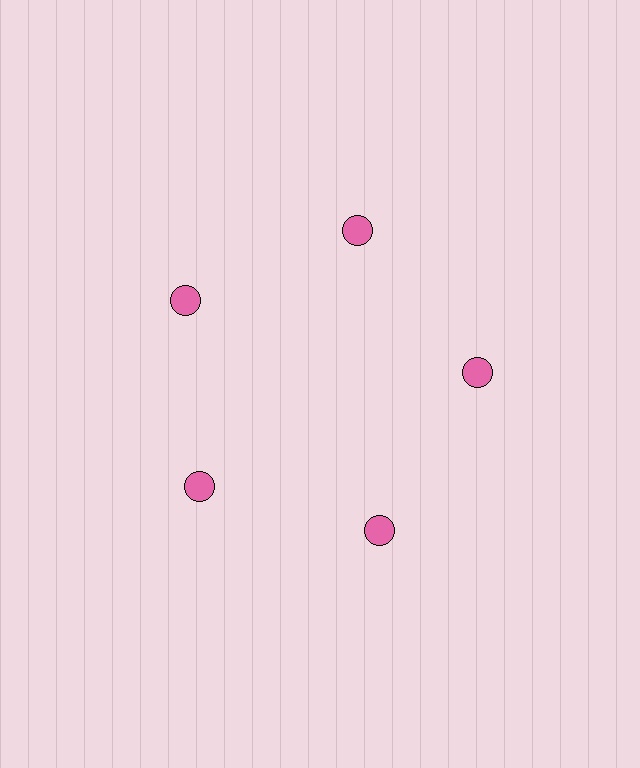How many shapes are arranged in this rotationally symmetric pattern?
There are 5 shapes, arranged in 5 groups of 1.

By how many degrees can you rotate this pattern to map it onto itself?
The pattern maps onto itself every 72 degrees of rotation.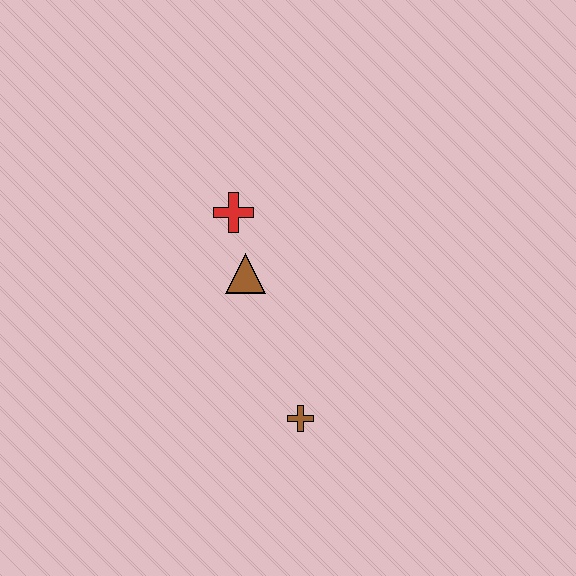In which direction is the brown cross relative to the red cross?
The brown cross is below the red cross.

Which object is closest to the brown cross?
The brown triangle is closest to the brown cross.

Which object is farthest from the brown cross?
The red cross is farthest from the brown cross.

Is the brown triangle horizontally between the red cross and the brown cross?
Yes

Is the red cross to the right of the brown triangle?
No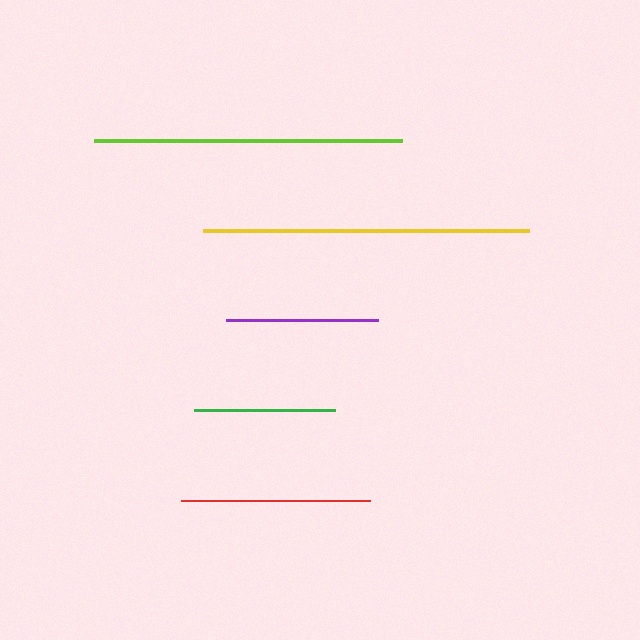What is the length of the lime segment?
The lime segment is approximately 307 pixels long.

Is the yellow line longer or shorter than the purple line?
The yellow line is longer than the purple line.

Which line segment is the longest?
The yellow line is the longest at approximately 326 pixels.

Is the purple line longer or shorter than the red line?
The red line is longer than the purple line.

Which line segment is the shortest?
The green line is the shortest at approximately 140 pixels.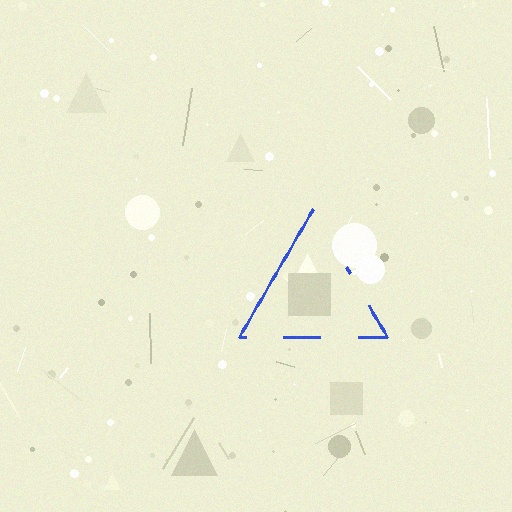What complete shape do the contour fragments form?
The contour fragments form a triangle.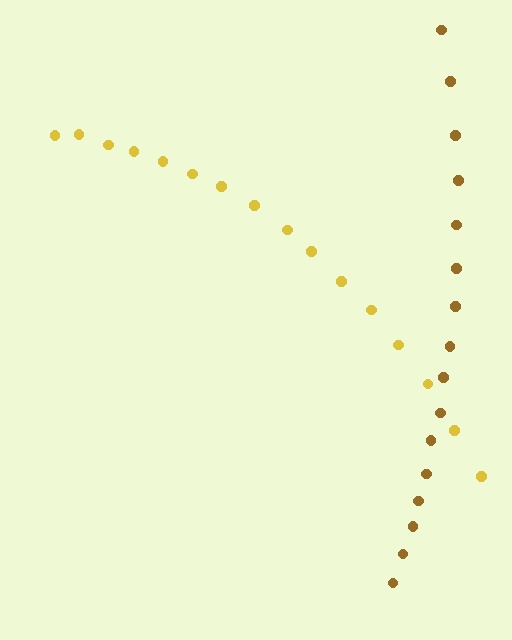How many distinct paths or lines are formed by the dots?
There are 2 distinct paths.